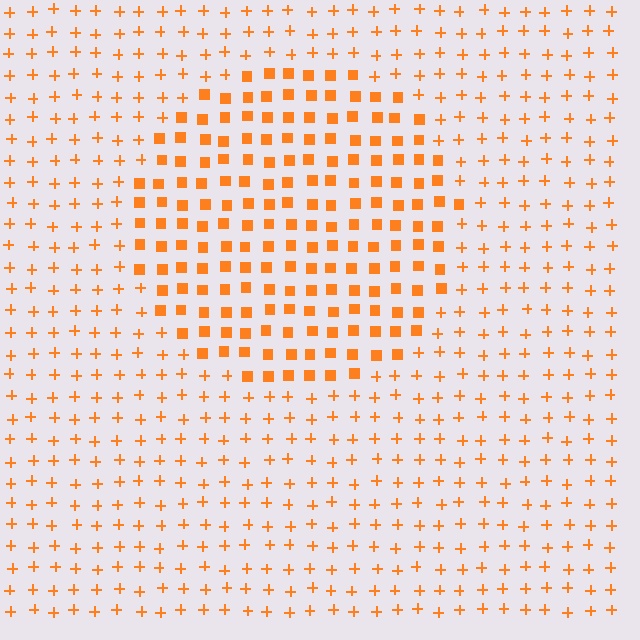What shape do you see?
I see a circle.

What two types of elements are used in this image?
The image uses squares inside the circle region and plus signs outside it.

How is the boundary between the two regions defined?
The boundary is defined by a change in element shape: squares inside vs. plus signs outside. All elements share the same color and spacing.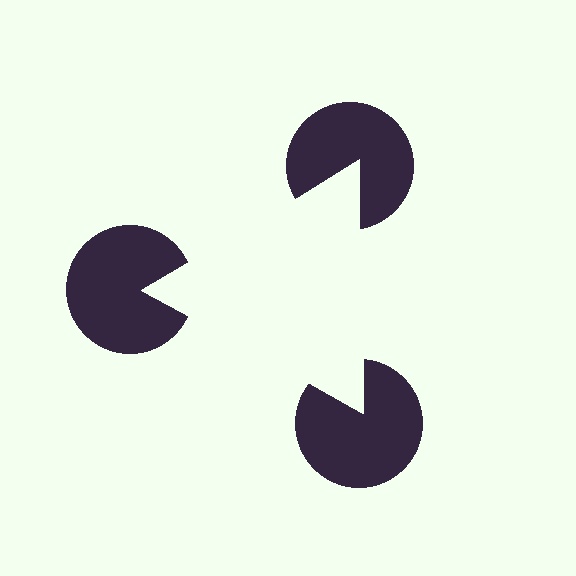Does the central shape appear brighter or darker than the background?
It typically appears slightly brighter than the background, even though no actual brightness change is drawn.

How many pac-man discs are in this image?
There are 3 — one at each vertex of the illusory triangle.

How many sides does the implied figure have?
3 sides.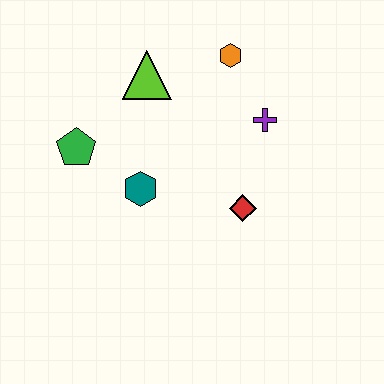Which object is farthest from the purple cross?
The green pentagon is farthest from the purple cross.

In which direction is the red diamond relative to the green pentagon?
The red diamond is to the right of the green pentagon.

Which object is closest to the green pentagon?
The teal hexagon is closest to the green pentagon.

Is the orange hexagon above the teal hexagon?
Yes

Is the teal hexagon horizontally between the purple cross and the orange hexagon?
No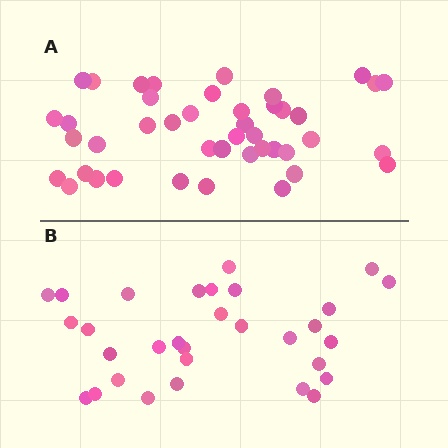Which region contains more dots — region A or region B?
Region A (the top region) has more dots.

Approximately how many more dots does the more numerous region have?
Region A has roughly 12 or so more dots than region B.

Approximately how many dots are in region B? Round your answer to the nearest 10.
About 30 dots. (The exact count is 31, which rounds to 30.)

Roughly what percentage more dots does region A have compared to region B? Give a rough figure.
About 40% more.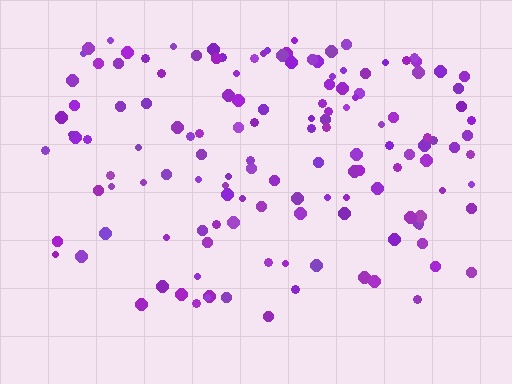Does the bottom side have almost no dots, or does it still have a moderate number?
Still a moderate number, just noticeably fewer than the top.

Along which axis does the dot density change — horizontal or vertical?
Vertical.